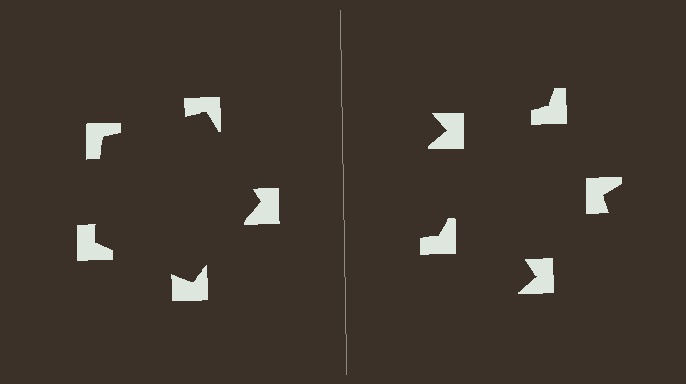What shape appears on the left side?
An illusory pentagon.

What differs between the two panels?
The notched squares are positioned identically on both sides; only the wedge orientations differ. On the left they align to a pentagon; on the right they are misaligned.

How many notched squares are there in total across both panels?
10 — 5 on each side.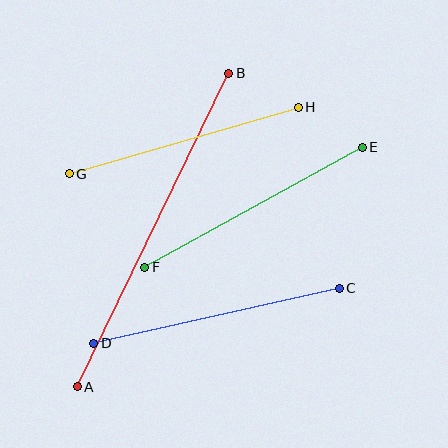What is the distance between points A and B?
The distance is approximately 348 pixels.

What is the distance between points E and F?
The distance is approximately 248 pixels.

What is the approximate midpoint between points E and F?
The midpoint is at approximately (254, 208) pixels.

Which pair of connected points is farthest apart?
Points A and B are farthest apart.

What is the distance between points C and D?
The distance is approximately 252 pixels.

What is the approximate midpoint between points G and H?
The midpoint is at approximately (184, 140) pixels.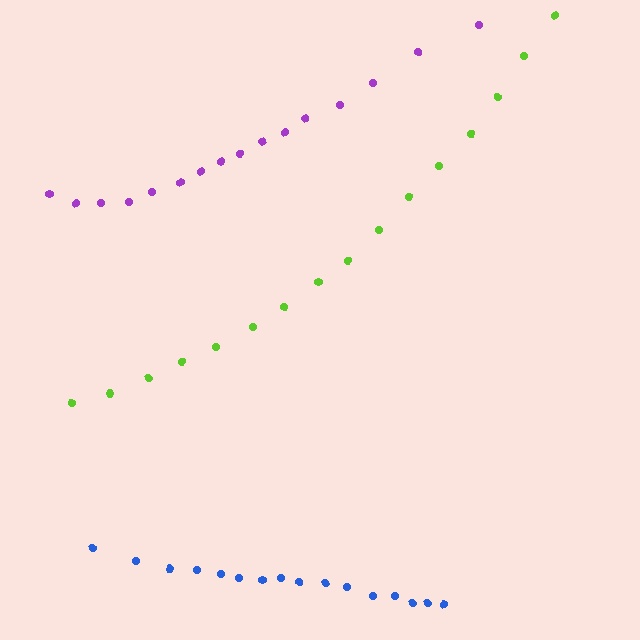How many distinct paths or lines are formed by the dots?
There are 3 distinct paths.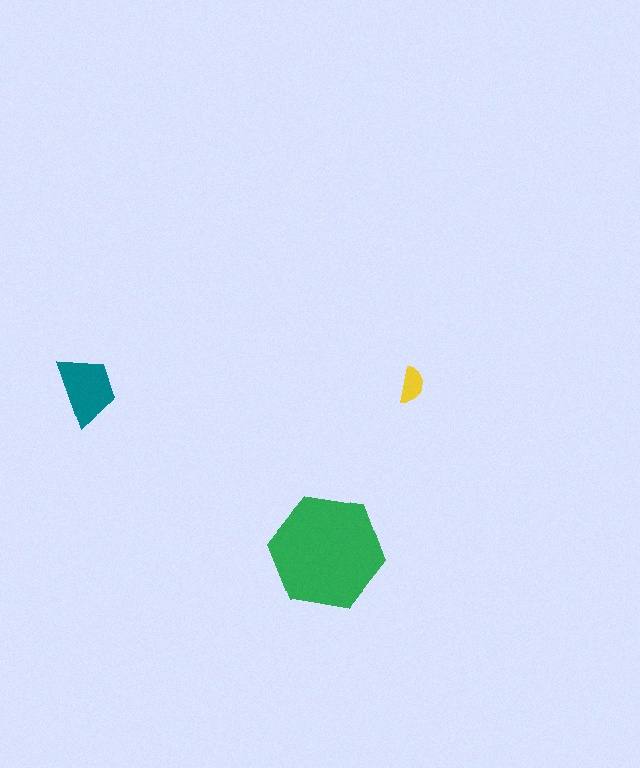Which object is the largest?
The green hexagon.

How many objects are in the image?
There are 3 objects in the image.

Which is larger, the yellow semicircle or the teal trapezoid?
The teal trapezoid.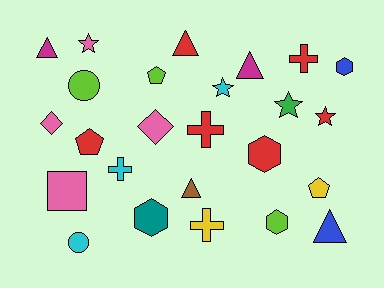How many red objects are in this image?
There are 6 red objects.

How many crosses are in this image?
There are 4 crosses.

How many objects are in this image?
There are 25 objects.